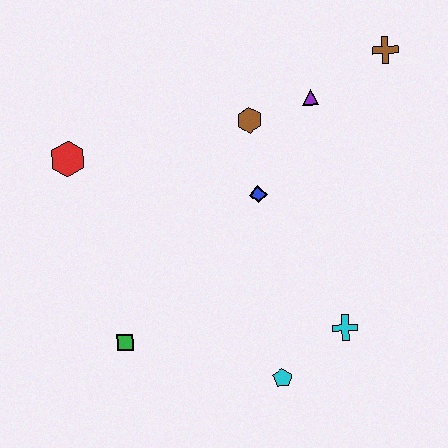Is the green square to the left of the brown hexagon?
Yes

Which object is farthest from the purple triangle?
The green square is farthest from the purple triangle.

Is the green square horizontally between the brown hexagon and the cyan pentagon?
No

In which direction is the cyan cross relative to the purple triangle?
The cyan cross is below the purple triangle.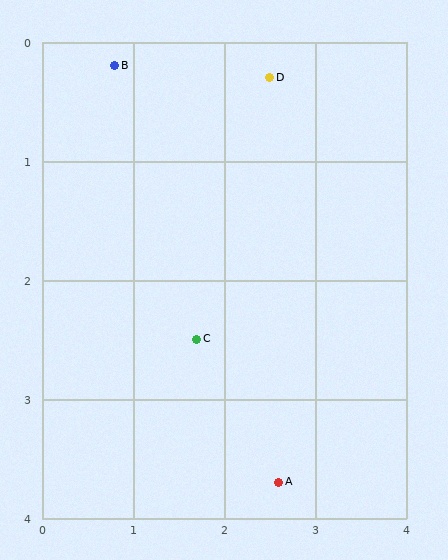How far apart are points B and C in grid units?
Points B and C are about 2.5 grid units apart.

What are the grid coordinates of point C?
Point C is at approximately (1.7, 2.5).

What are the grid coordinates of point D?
Point D is at approximately (2.5, 0.3).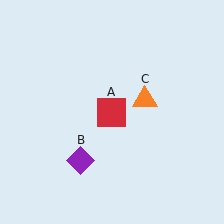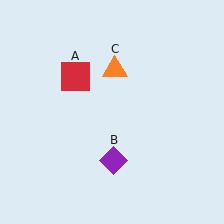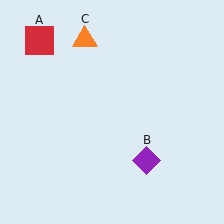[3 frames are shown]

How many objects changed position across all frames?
3 objects changed position: red square (object A), purple diamond (object B), orange triangle (object C).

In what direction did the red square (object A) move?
The red square (object A) moved up and to the left.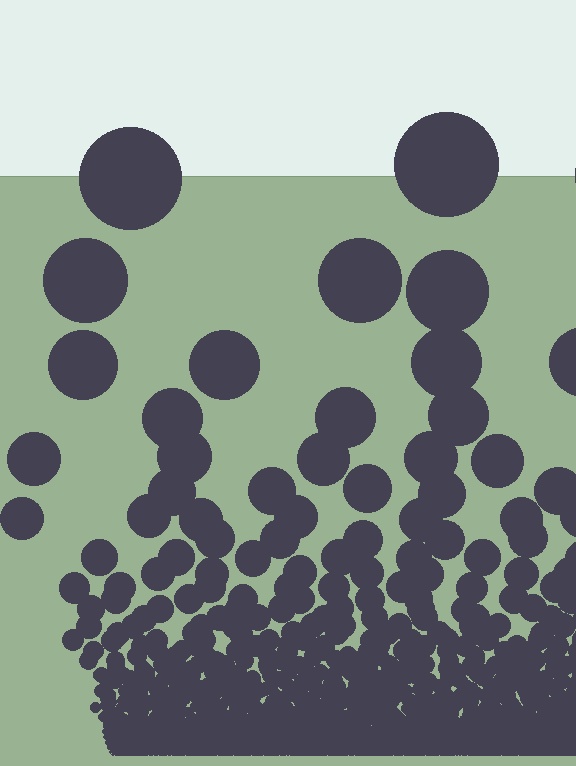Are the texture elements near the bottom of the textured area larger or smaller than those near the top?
Smaller. The gradient is inverted — elements near the bottom are smaller and denser.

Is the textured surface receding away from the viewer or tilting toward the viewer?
The surface appears to tilt toward the viewer. Texture elements get larger and sparser toward the top.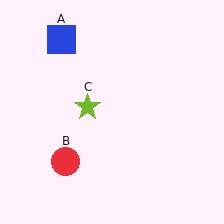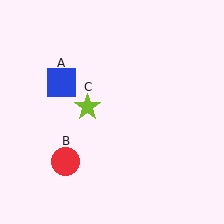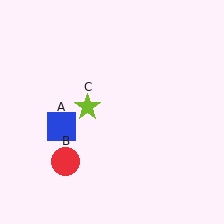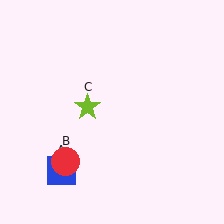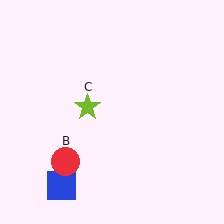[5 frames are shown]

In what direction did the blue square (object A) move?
The blue square (object A) moved down.